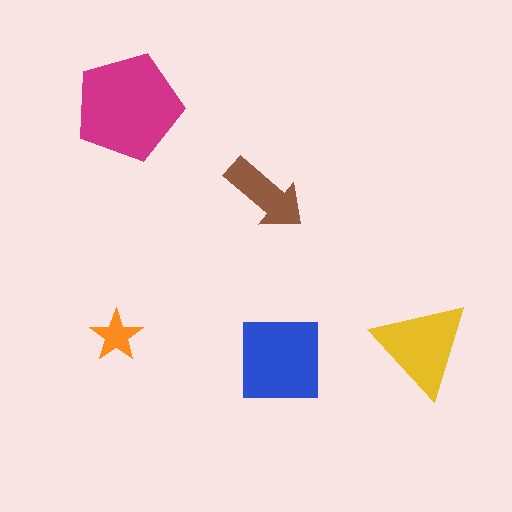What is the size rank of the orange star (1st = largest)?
5th.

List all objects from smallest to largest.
The orange star, the brown arrow, the yellow triangle, the blue square, the magenta pentagon.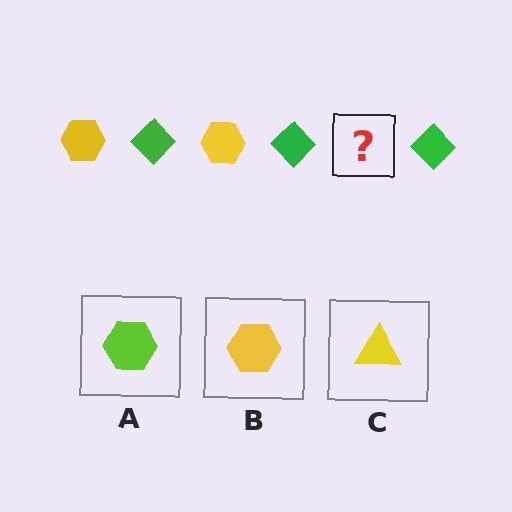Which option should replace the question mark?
Option B.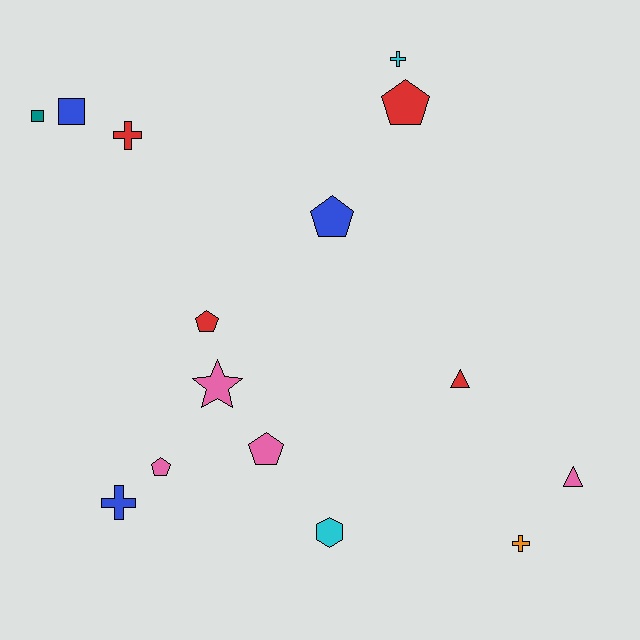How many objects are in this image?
There are 15 objects.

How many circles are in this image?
There are no circles.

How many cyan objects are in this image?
There are 2 cyan objects.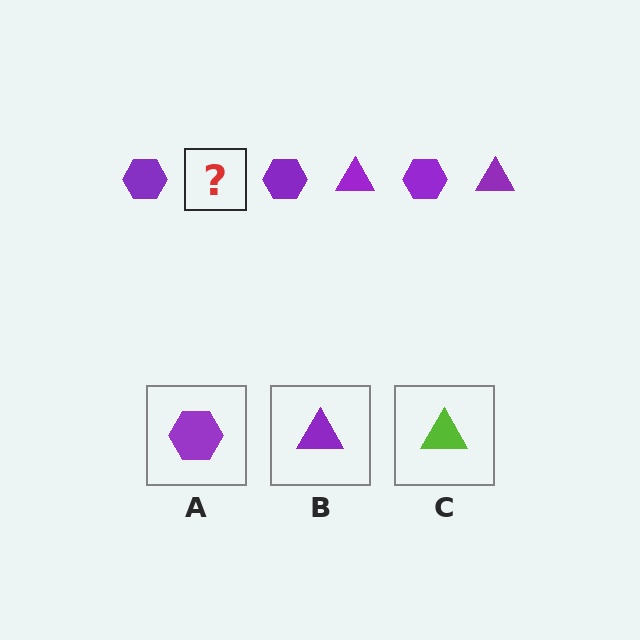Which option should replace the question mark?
Option B.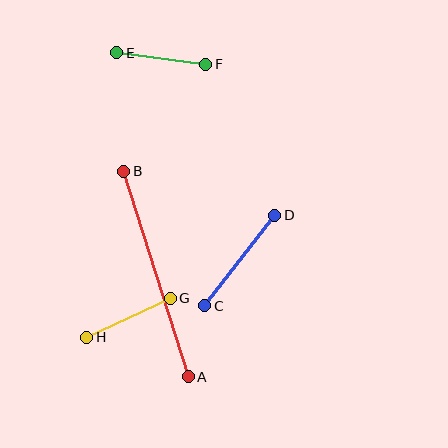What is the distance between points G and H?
The distance is approximately 92 pixels.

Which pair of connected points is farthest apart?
Points A and B are farthest apart.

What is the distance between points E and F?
The distance is approximately 90 pixels.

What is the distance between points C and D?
The distance is approximately 114 pixels.